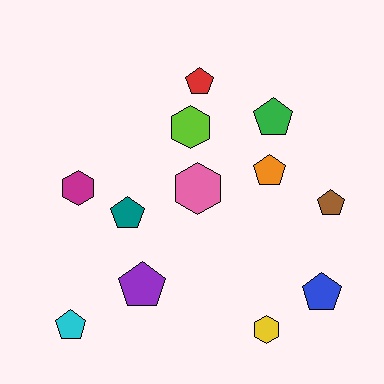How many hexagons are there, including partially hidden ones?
There are 4 hexagons.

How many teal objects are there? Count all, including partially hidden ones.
There is 1 teal object.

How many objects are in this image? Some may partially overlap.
There are 12 objects.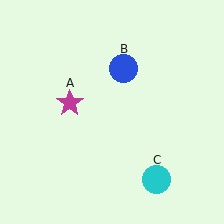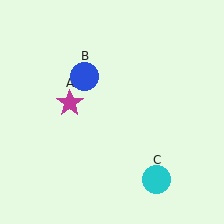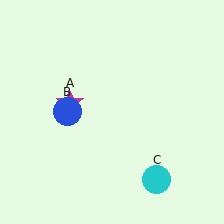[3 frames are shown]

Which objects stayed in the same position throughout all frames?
Magenta star (object A) and cyan circle (object C) remained stationary.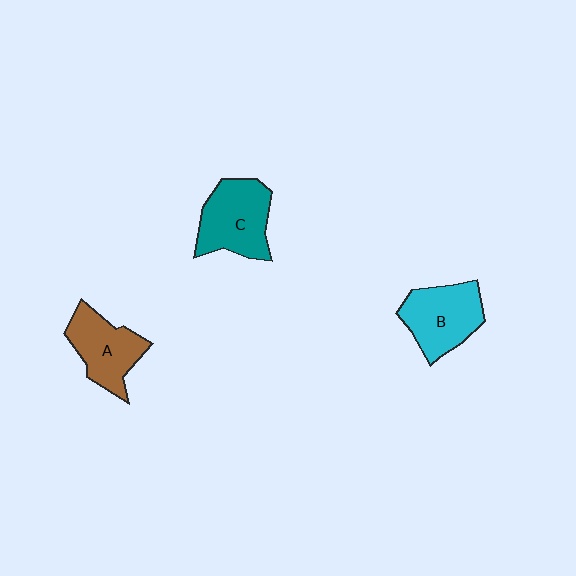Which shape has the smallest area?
Shape A (brown).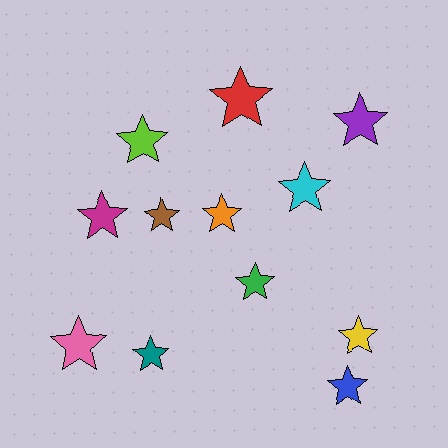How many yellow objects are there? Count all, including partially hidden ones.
There is 1 yellow object.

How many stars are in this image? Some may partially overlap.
There are 12 stars.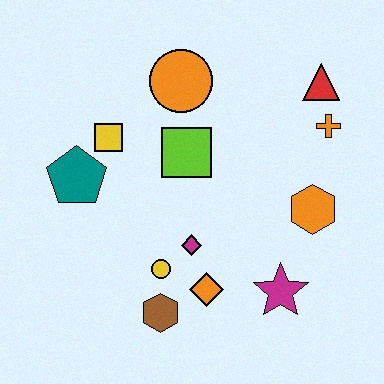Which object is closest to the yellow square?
The teal pentagon is closest to the yellow square.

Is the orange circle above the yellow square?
Yes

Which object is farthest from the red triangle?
The brown hexagon is farthest from the red triangle.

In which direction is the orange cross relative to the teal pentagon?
The orange cross is to the right of the teal pentagon.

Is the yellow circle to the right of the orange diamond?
No